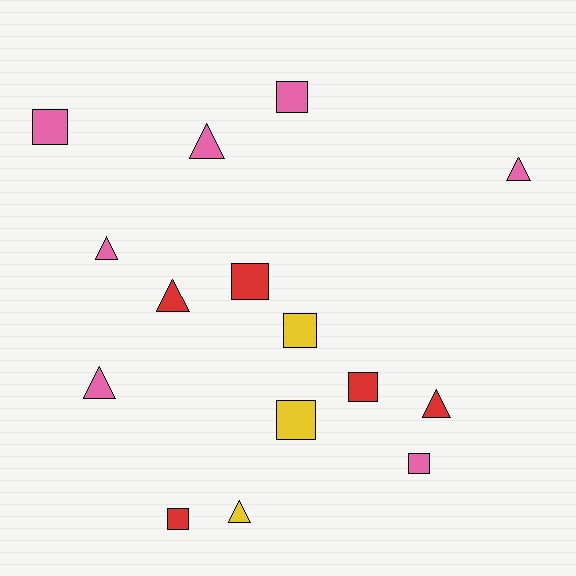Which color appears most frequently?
Pink, with 7 objects.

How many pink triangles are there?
There are 4 pink triangles.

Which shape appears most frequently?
Square, with 8 objects.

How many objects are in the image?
There are 15 objects.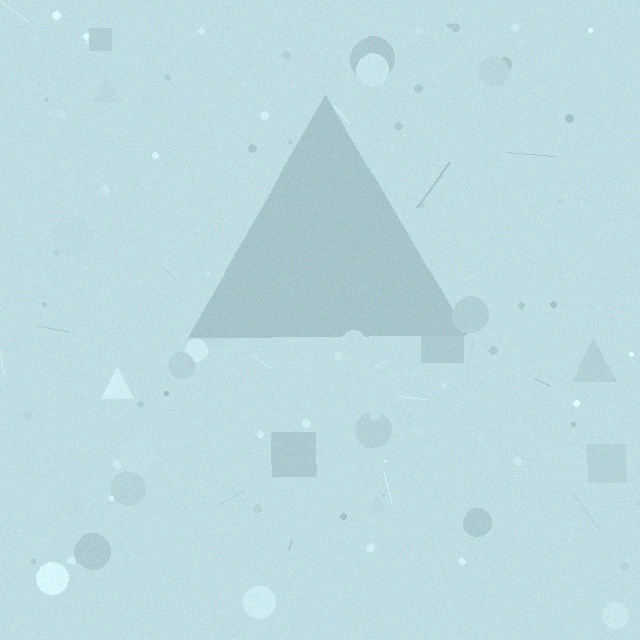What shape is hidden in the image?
A triangle is hidden in the image.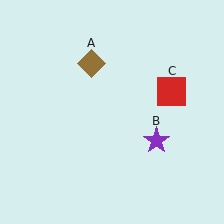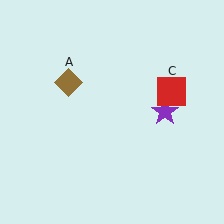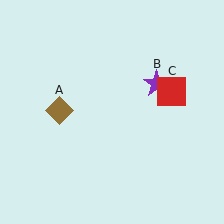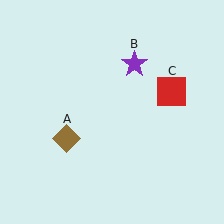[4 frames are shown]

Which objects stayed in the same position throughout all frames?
Red square (object C) remained stationary.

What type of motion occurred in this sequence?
The brown diamond (object A), purple star (object B) rotated counterclockwise around the center of the scene.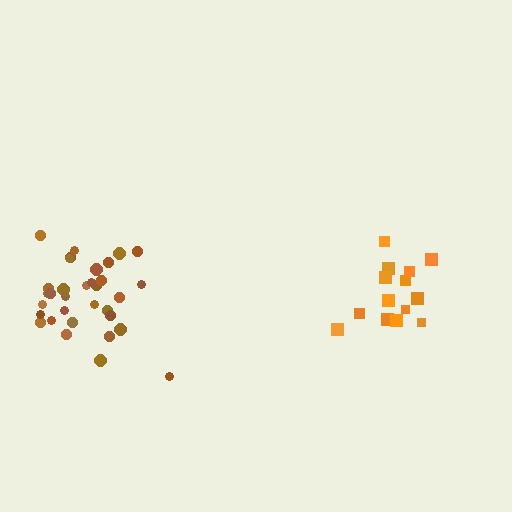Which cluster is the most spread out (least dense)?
Orange.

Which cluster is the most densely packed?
Brown.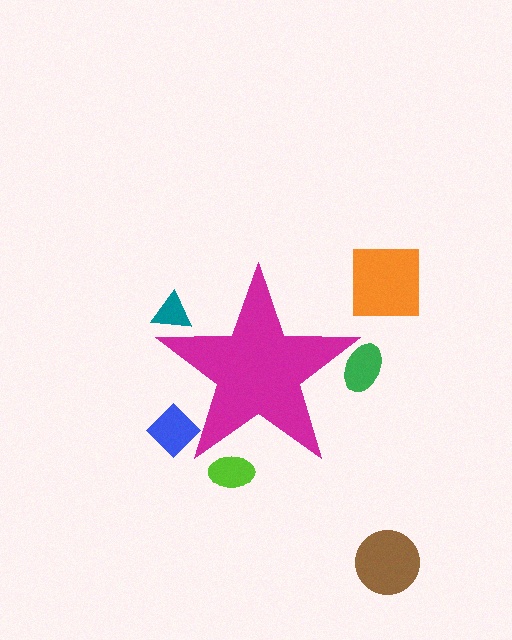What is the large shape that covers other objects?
A magenta star.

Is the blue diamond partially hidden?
Yes, the blue diamond is partially hidden behind the magenta star.